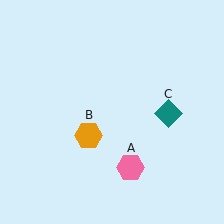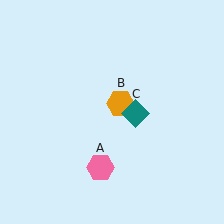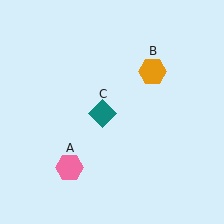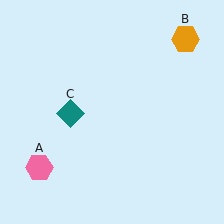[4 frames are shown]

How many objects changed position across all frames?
3 objects changed position: pink hexagon (object A), orange hexagon (object B), teal diamond (object C).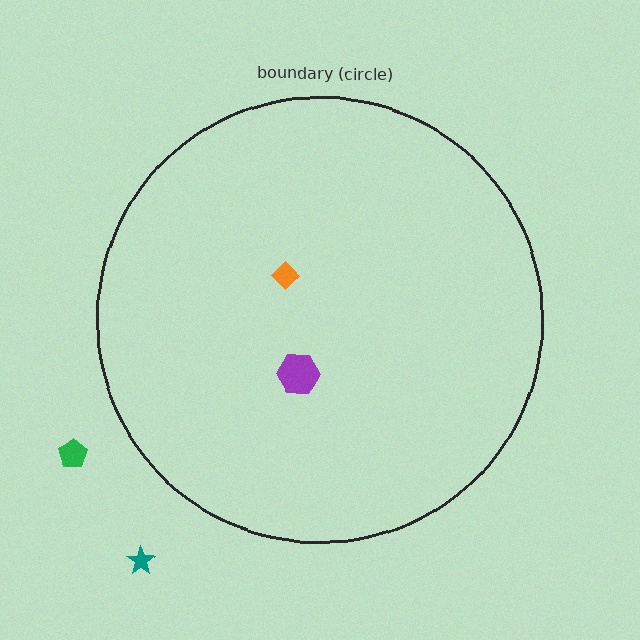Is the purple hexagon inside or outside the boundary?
Inside.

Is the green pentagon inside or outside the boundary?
Outside.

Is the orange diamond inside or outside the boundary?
Inside.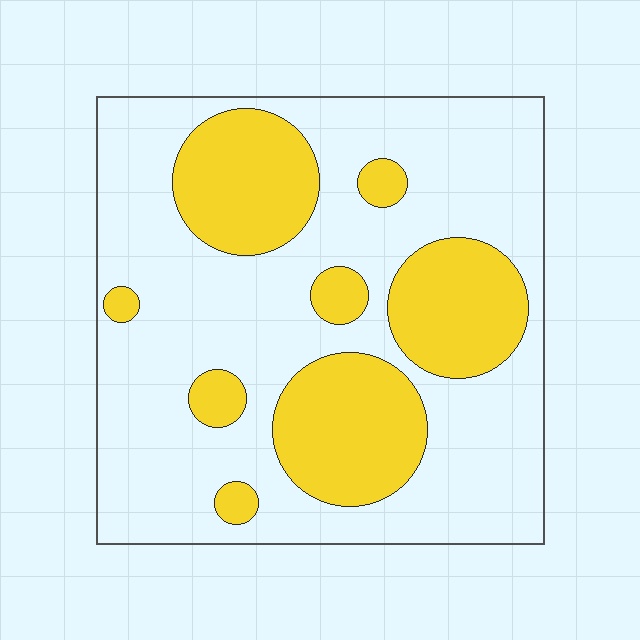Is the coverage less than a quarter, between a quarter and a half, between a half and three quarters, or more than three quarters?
Between a quarter and a half.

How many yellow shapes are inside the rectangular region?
8.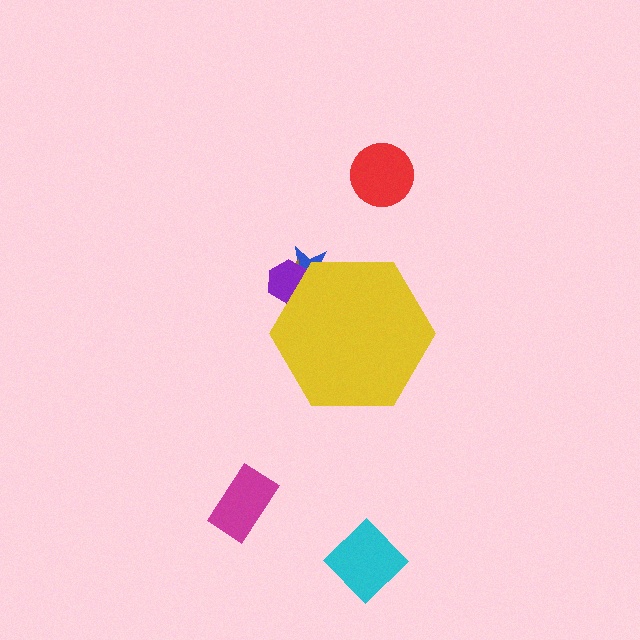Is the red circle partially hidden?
No, the red circle is fully visible.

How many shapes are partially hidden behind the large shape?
3 shapes are partially hidden.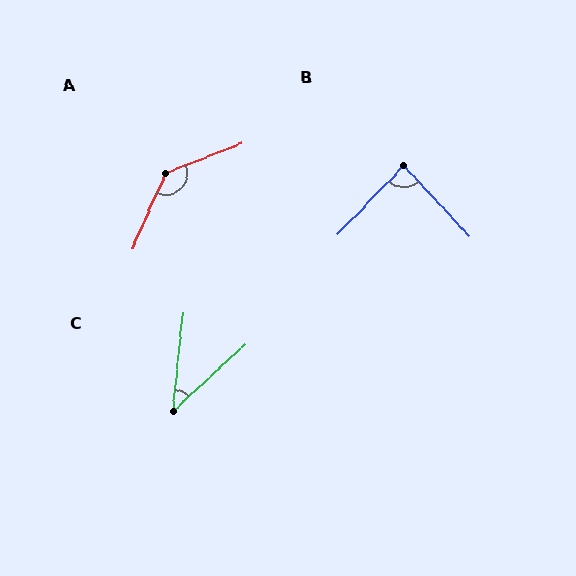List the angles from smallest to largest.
C (41°), B (86°), A (135°).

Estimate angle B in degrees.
Approximately 86 degrees.